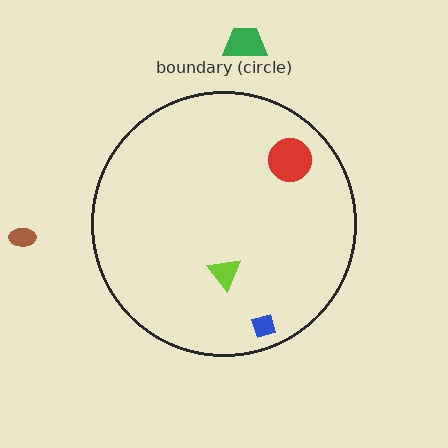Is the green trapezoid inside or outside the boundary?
Outside.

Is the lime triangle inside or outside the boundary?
Inside.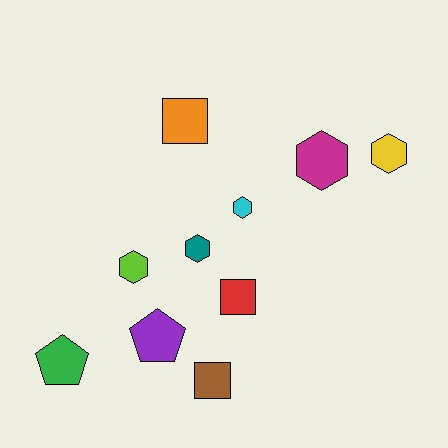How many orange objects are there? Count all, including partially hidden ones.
There is 1 orange object.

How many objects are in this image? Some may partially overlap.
There are 10 objects.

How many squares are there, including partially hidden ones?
There are 3 squares.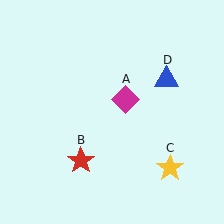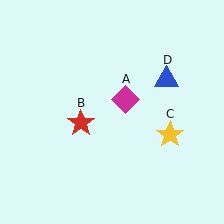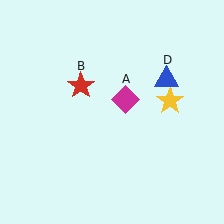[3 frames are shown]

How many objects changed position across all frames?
2 objects changed position: red star (object B), yellow star (object C).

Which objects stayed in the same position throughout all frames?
Magenta diamond (object A) and blue triangle (object D) remained stationary.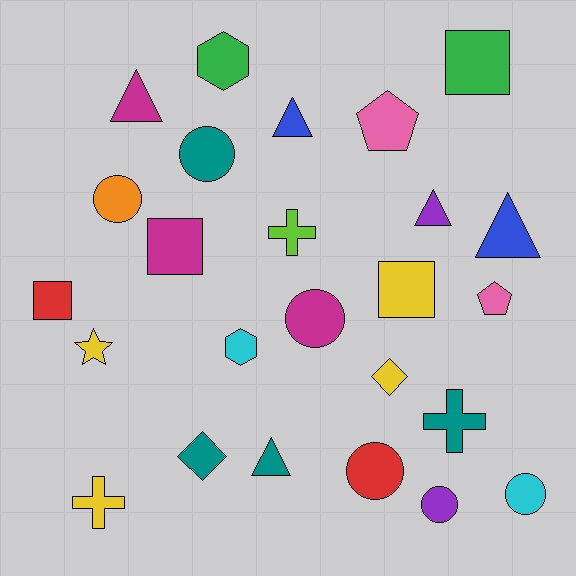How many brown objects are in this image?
There are no brown objects.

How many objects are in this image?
There are 25 objects.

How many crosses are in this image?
There are 3 crosses.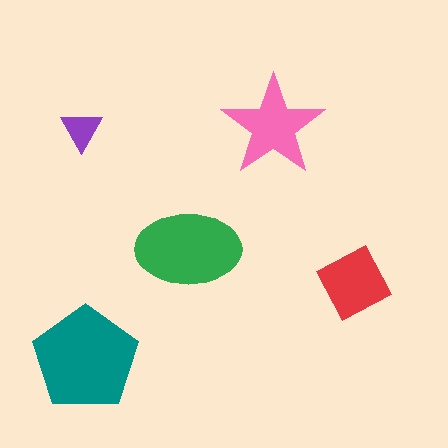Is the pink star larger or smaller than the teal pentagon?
Smaller.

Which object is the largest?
The teal pentagon.